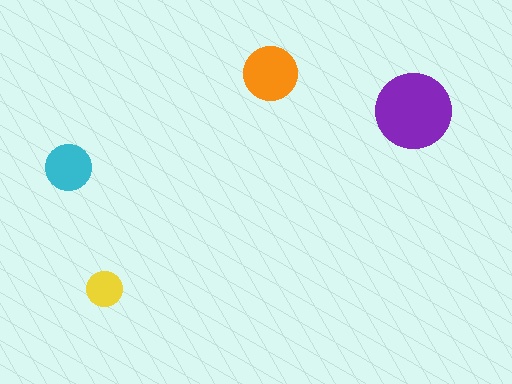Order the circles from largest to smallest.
the purple one, the orange one, the cyan one, the yellow one.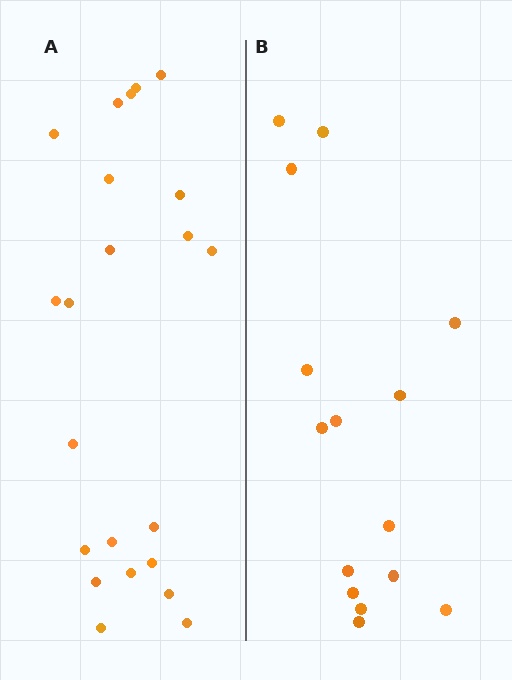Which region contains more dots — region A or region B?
Region A (the left region) has more dots.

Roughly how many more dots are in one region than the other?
Region A has roughly 8 or so more dots than region B.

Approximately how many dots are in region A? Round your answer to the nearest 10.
About 20 dots. (The exact count is 22, which rounds to 20.)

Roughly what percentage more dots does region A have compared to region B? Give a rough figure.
About 45% more.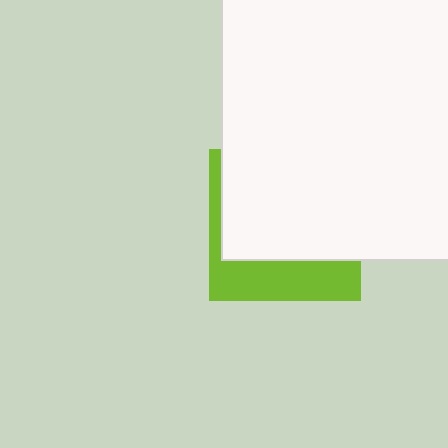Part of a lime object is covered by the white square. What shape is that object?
It is a square.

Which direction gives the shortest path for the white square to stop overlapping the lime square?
Moving up gives the shortest separation.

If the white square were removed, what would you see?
You would see the complete lime square.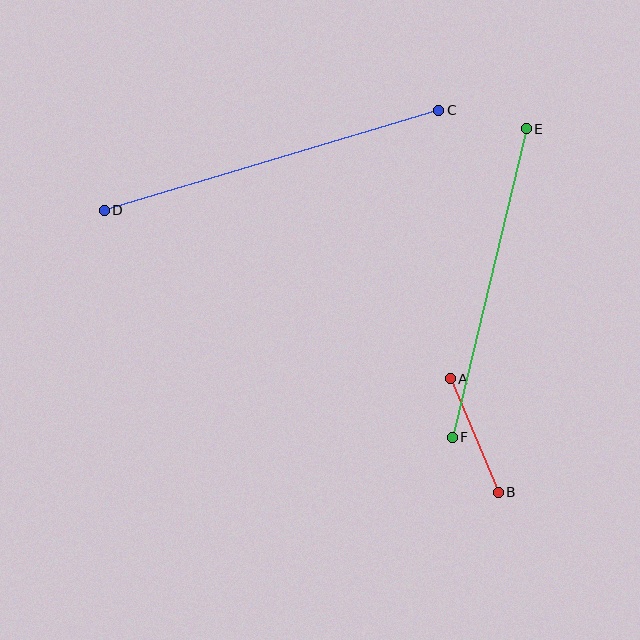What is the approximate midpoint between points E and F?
The midpoint is at approximately (489, 283) pixels.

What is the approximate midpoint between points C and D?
The midpoint is at approximately (271, 160) pixels.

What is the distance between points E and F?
The distance is approximately 317 pixels.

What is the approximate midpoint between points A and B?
The midpoint is at approximately (474, 436) pixels.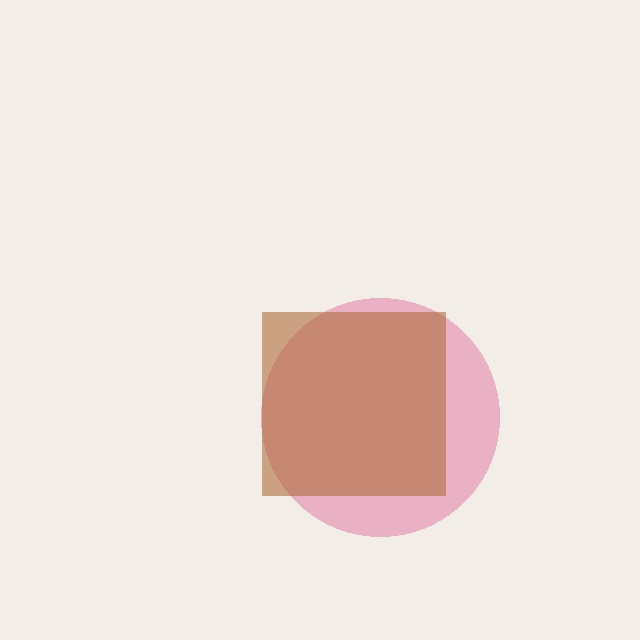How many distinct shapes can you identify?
There are 2 distinct shapes: a pink circle, a brown square.